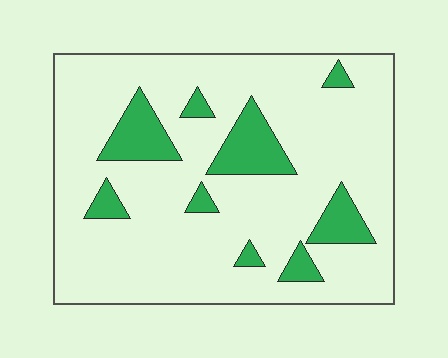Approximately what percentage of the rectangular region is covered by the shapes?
Approximately 15%.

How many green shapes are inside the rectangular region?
9.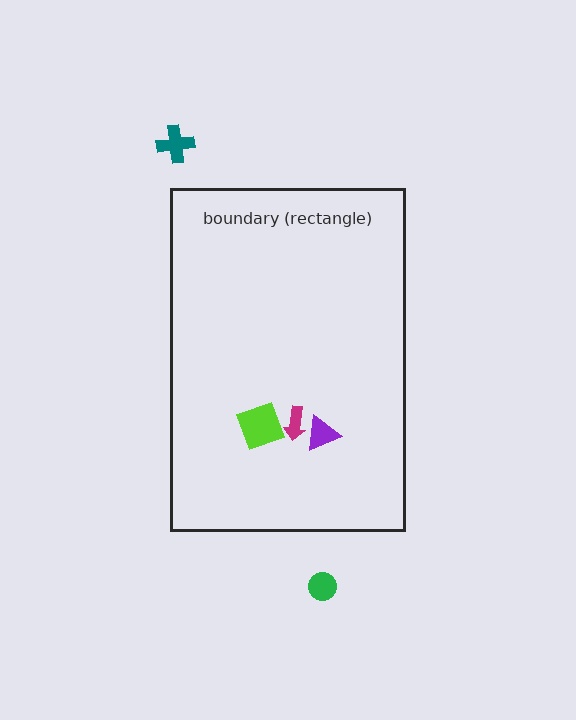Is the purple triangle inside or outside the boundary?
Inside.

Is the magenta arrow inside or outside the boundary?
Inside.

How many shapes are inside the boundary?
3 inside, 2 outside.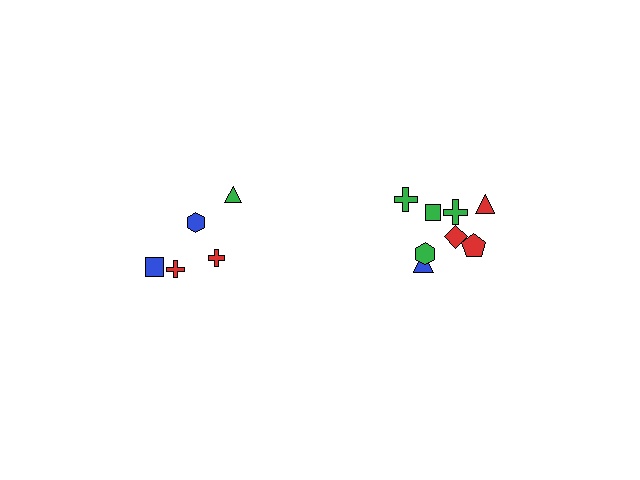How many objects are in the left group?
There are 5 objects.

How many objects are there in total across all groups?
There are 13 objects.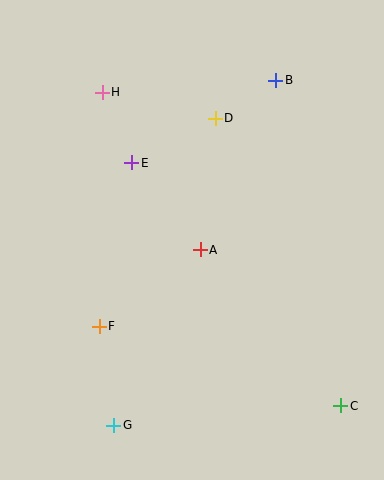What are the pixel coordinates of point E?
Point E is at (132, 163).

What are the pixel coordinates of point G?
Point G is at (114, 425).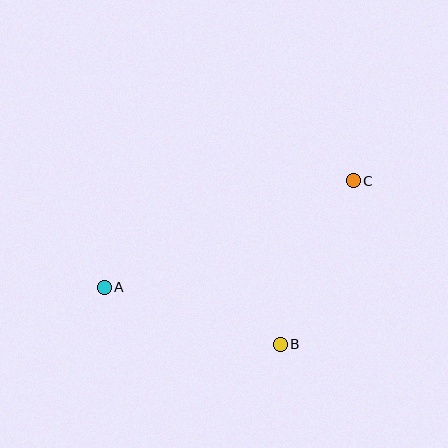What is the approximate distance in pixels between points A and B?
The distance between A and B is approximately 185 pixels.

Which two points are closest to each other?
Points B and C are closest to each other.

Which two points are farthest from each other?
Points A and C are farthest from each other.